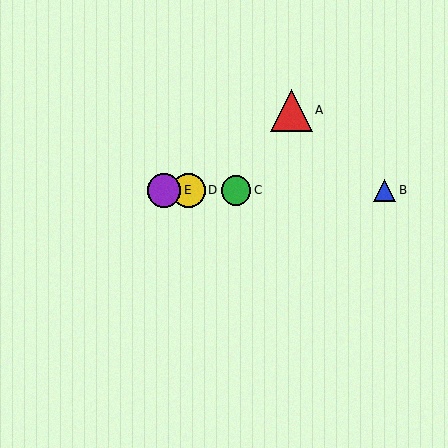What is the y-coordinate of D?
Object D is at y≈190.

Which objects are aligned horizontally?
Objects B, C, D, E are aligned horizontally.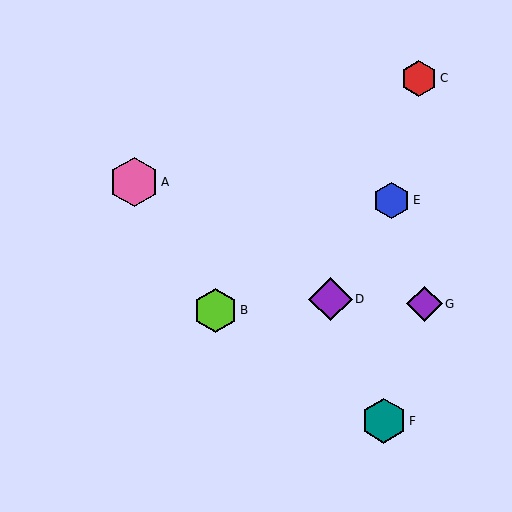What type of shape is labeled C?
Shape C is a red hexagon.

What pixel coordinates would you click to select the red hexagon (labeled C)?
Click at (419, 78) to select the red hexagon C.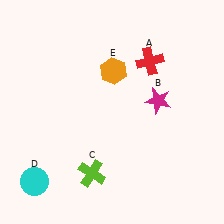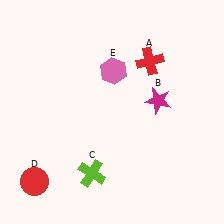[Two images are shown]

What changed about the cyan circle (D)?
In Image 1, D is cyan. In Image 2, it changed to red.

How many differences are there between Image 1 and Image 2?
There are 2 differences between the two images.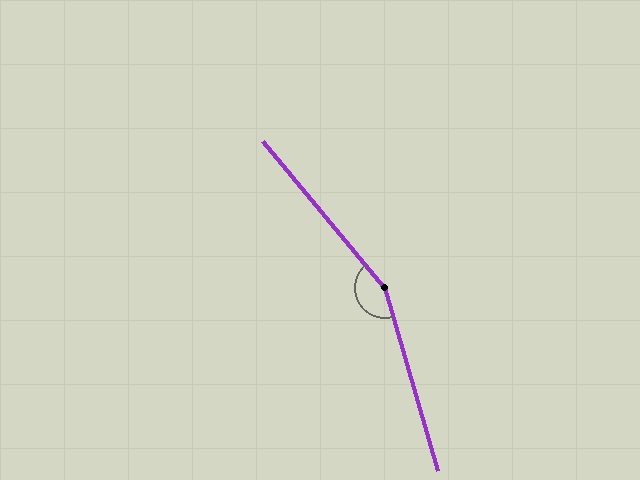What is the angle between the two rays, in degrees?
Approximately 156 degrees.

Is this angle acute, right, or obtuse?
It is obtuse.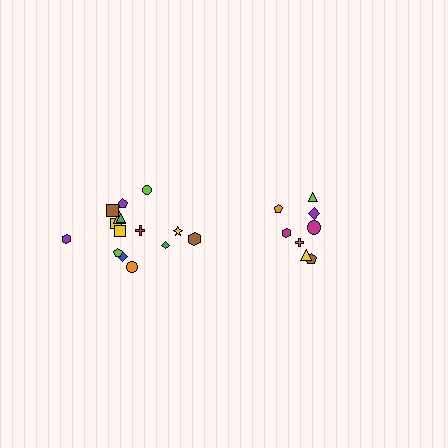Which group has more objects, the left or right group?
The left group.